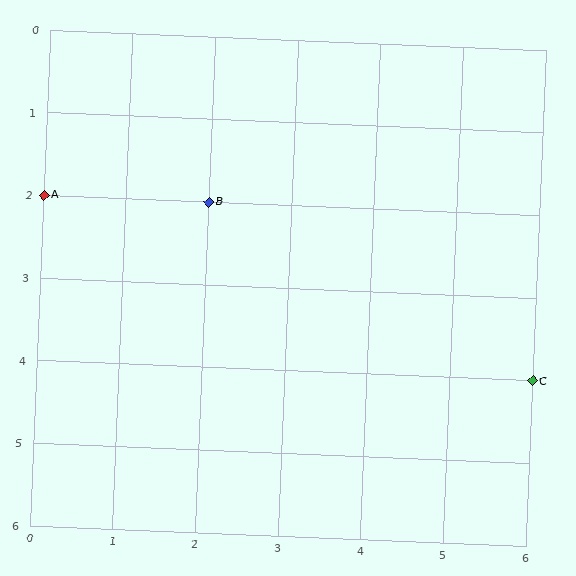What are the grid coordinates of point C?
Point C is at grid coordinates (6, 4).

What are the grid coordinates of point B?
Point B is at grid coordinates (2, 2).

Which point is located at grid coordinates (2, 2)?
Point B is at (2, 2).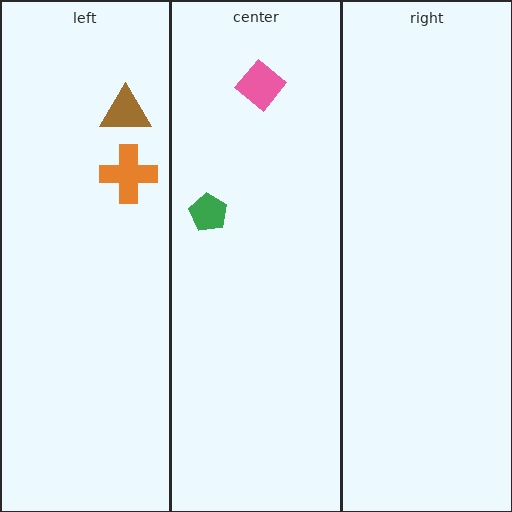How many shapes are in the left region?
2.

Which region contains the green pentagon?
The center region.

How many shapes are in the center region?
2.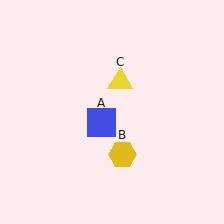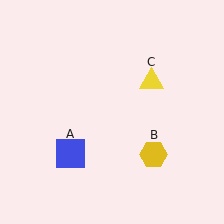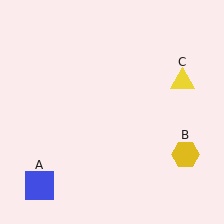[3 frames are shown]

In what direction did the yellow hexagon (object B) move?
The yellow hexagon (object B) moved right.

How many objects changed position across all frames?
3 objects changed position: blue square (object A), yellow hexagon (object B), yellow triangle (object C).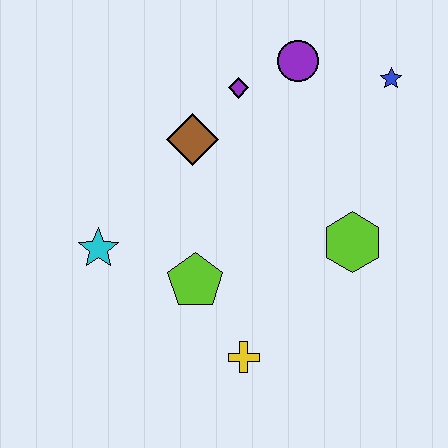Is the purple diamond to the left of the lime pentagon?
No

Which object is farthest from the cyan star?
The blue star is farthest from the cyan star.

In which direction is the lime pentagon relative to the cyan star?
The lime pentagon is to the right of the cyan star.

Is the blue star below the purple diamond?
No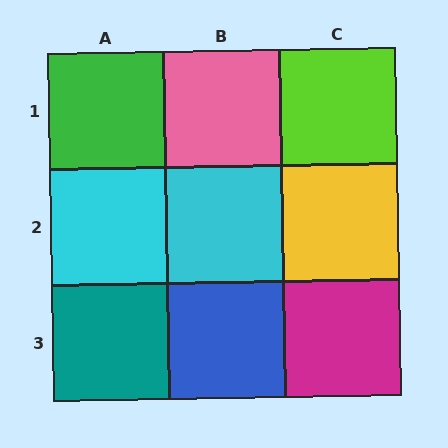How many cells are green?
1 cell is green.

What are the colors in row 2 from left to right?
Cyan, cyan, yellow.